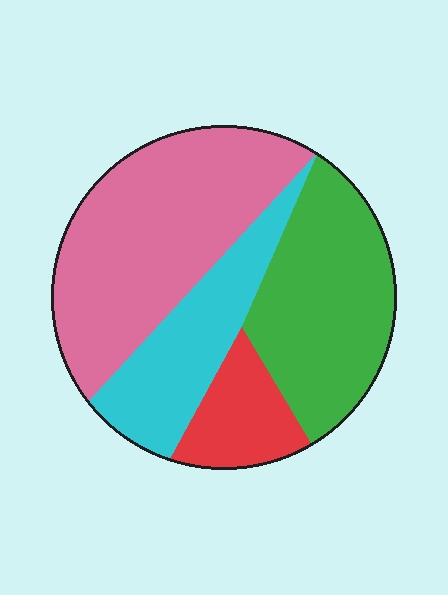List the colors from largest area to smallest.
From largest to smallest: pink, green, cyan, red.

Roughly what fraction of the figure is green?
Green takes up about one third (1/3) of the figure.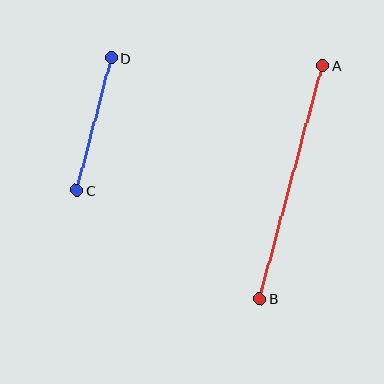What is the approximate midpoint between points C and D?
The midpoint is at approximately (94, 124) pixels.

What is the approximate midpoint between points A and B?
The midpoint is at approximately (291, 182) pixels.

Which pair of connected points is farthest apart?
Points A and B are farthest apart.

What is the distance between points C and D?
The distance is approximately 137 pixels.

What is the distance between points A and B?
The distance is approximately 242 pixels.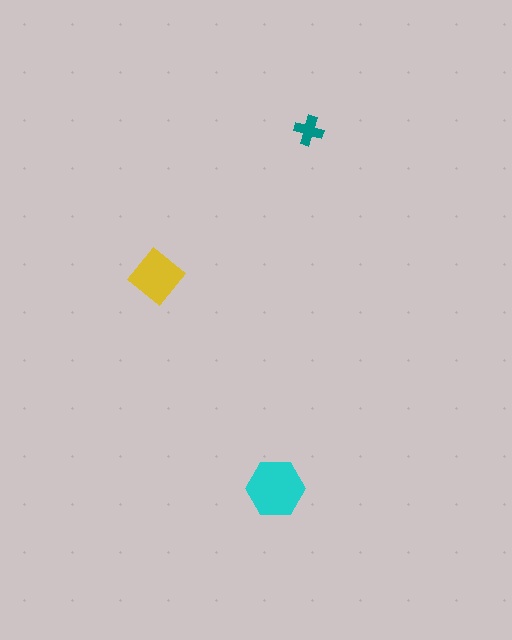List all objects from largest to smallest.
The cyan hexagon, the yellow diamond, the teal cross.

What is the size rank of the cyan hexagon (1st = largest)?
1st.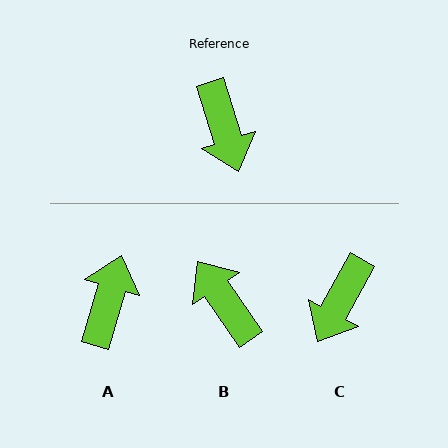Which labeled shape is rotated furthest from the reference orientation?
B, about 163 degrees away.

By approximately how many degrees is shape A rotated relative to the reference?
Approximately 146 degrees counter-clockwise.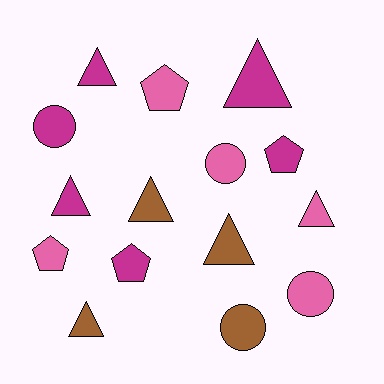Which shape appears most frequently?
Triangle, with 7 objects.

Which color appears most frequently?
Magenta, with 6 objects.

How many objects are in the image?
There are 15 objects.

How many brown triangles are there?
There are 3 brown triangles.